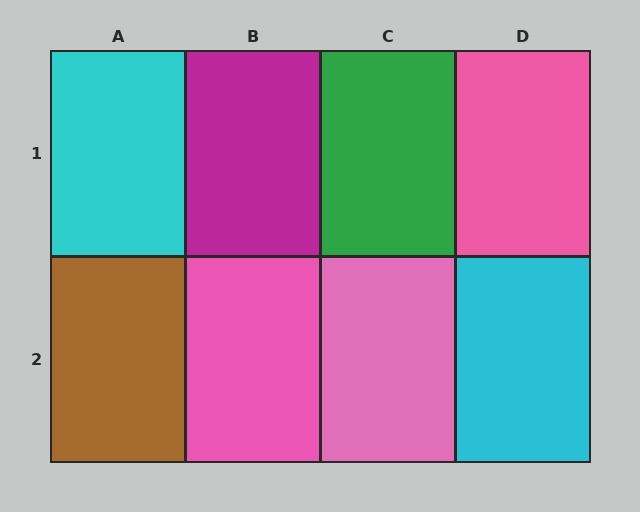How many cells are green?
1 cell is green.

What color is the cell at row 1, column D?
Pink.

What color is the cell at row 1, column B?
Magenta.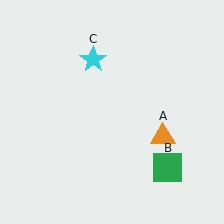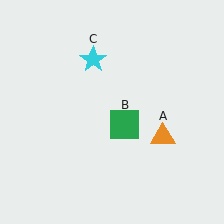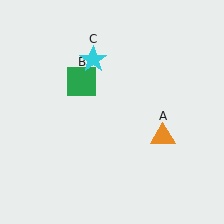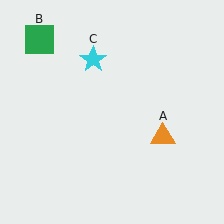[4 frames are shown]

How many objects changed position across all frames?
1 object changed position: green square (object B).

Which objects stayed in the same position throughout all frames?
Orange triangle (object A) and cyan star (object C) remained stationary.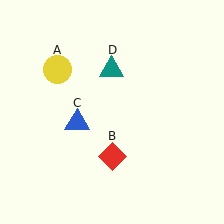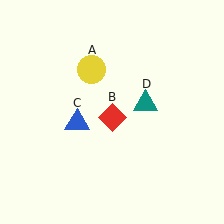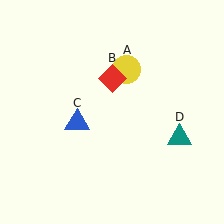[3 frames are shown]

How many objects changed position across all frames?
3 objects changed position: yellow circle (object A), red diamond (object B), teal triangle (object D).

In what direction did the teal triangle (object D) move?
The teal triangle (object D) moved down and to the right.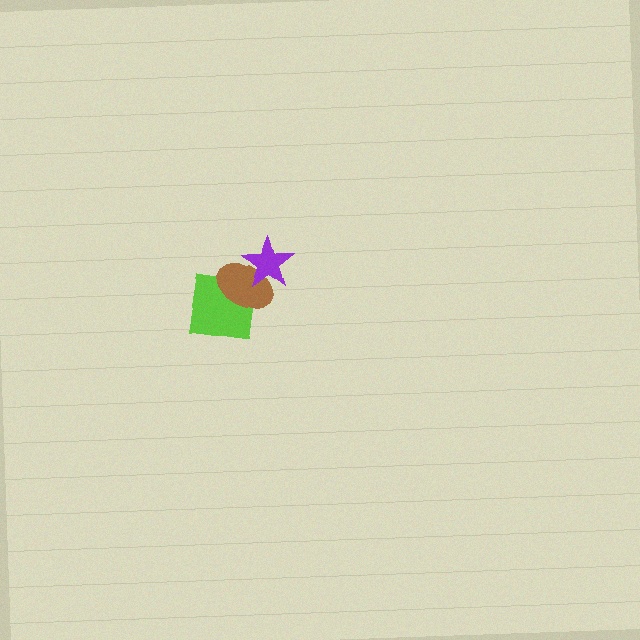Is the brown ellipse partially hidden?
Yes, it is partially covered by another shape.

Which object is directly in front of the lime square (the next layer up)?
The brown ellipse is directly in front of the lime square.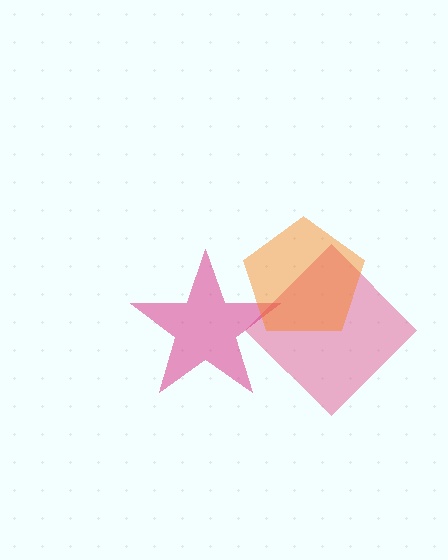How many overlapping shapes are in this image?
There are 3 overlapping shapes in the image.